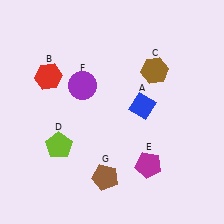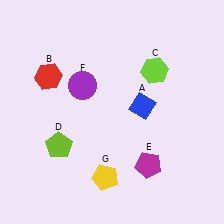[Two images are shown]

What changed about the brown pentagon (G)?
In Image 1, G is brown. In Image 2, it changed to yellow.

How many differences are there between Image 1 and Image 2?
There are 2 differences between the two images.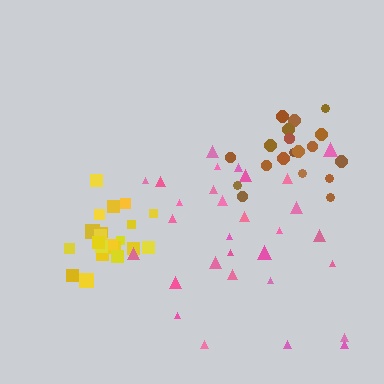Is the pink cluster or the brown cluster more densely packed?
Brown.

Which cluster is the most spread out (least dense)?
Pink.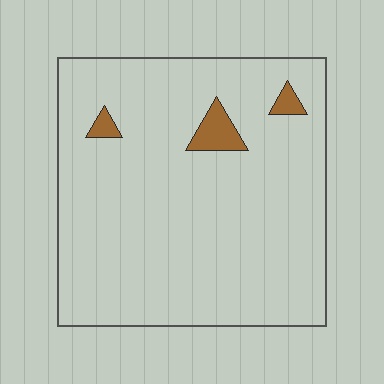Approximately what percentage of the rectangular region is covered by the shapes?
Approximately 5%.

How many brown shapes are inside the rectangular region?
3.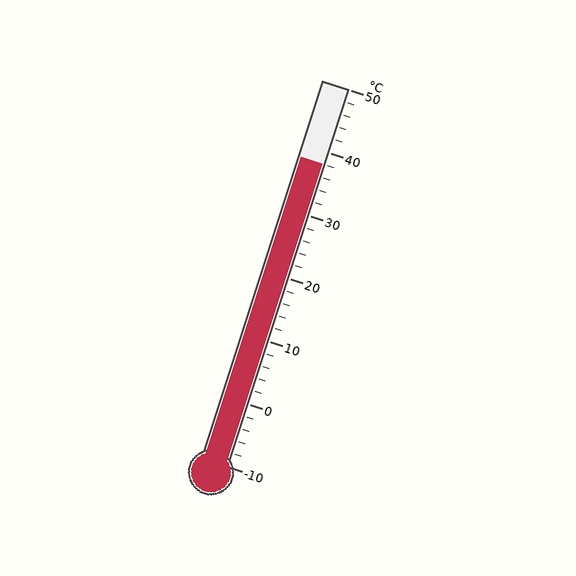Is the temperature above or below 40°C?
The temperature is below 40°C.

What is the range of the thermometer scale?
The thermometer scale ranges from -10°C to 50°C.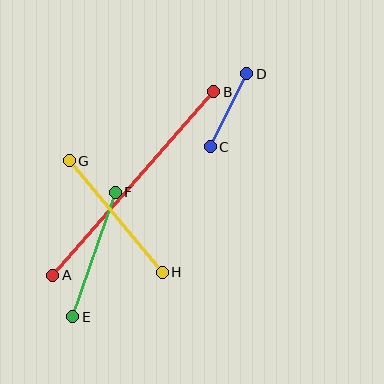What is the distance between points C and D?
The distance is approximately 81 pixels.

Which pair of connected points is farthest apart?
Points A and B are farthest apart.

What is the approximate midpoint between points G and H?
The midpoint is at approximately (116, 217) pixels.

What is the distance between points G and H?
The distance is approximately 145 pixels.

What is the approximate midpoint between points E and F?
The midpoint is at approximately (94, 254) pixels.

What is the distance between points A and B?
The distance is approximately 244 pixels.